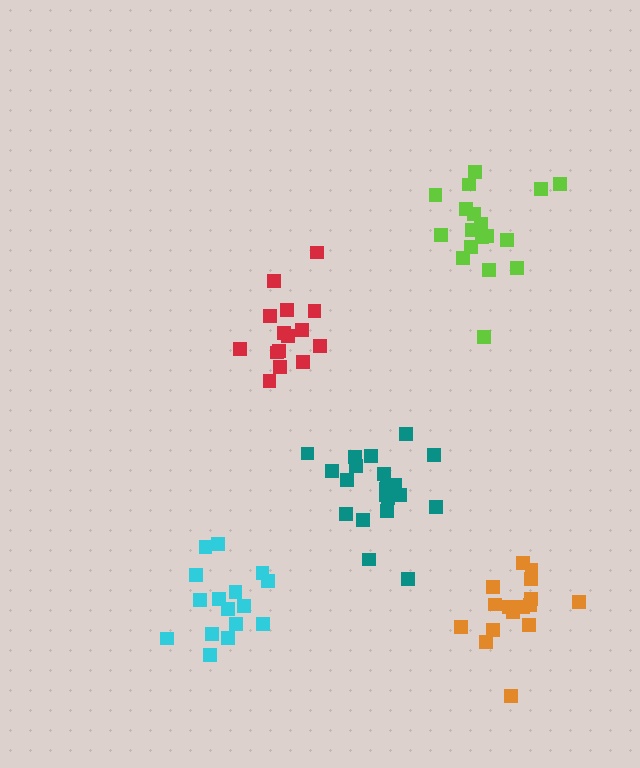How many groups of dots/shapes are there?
There are 5 groups.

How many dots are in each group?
Group 1: 16 dots, Group 2: 18 dots, Group 3: 16 dots, Group 4: 15 dots, Group 5: 21 dots (86 total).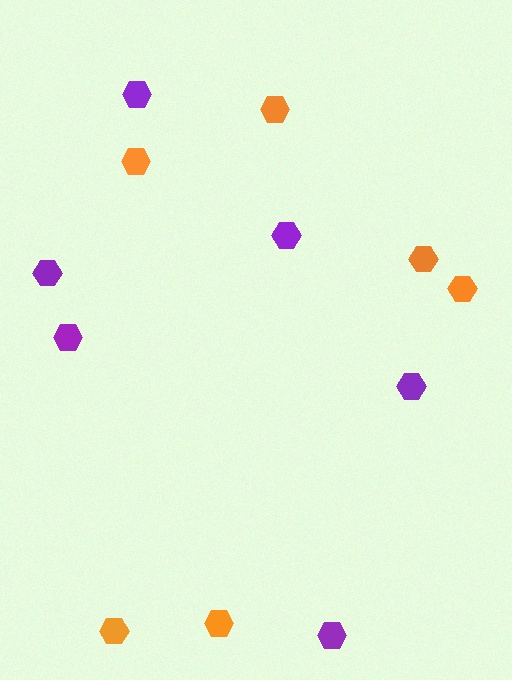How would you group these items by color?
There are 2 groups: one group of orange hexagons (6) and one group of purple hexagons (6).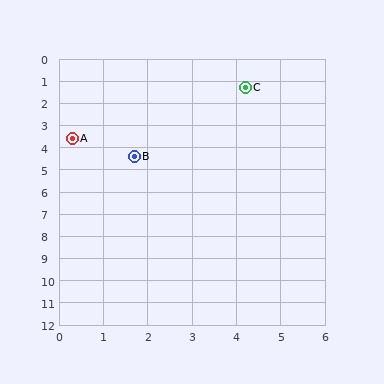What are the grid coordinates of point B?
Point B is at approximately (1.7, 4.4).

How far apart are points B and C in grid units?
Points B and C are about 4.0 grid units apart.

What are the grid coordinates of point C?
Point C is at approximately (4.2, 1.3).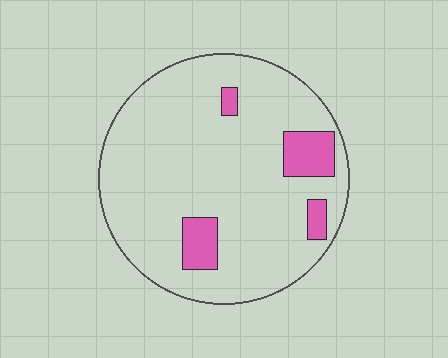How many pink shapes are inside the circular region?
4.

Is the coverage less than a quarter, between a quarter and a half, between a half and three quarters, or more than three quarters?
Less than a quarter.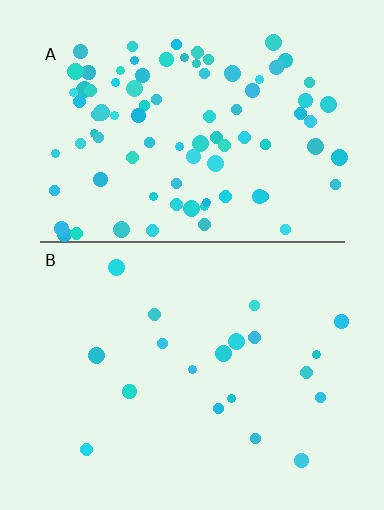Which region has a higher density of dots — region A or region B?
A (the top).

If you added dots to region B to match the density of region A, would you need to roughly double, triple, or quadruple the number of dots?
Approximately quadruple.